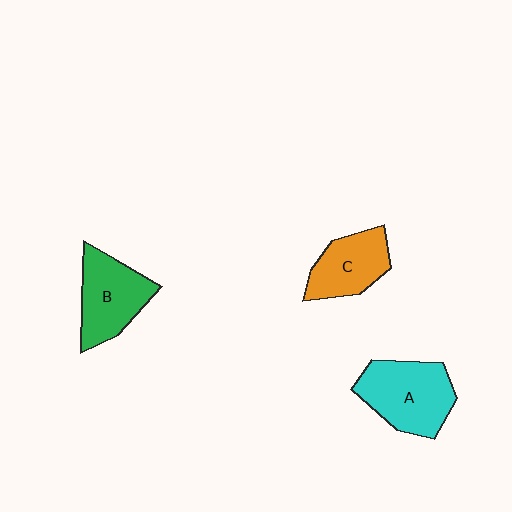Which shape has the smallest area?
Shape C (orange).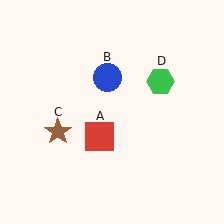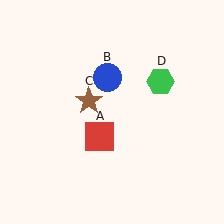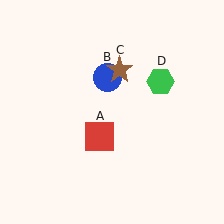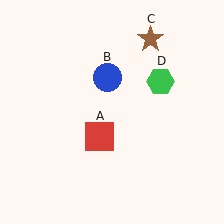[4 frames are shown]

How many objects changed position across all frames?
1 object changed position: brown star (object C).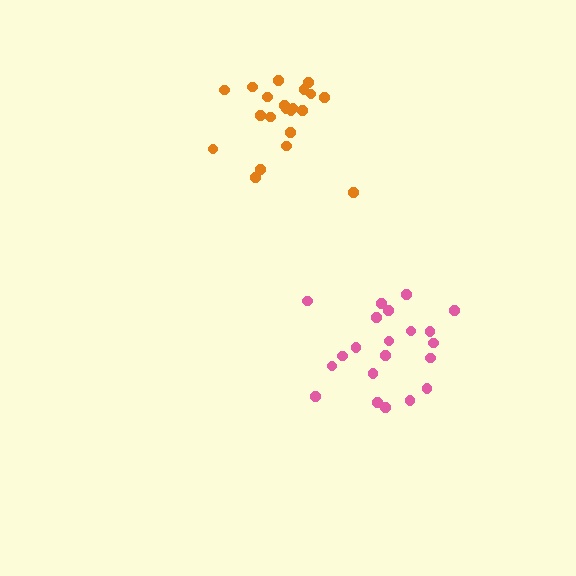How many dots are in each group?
Group 1: 21 dots, Group 2: 21 dots (42 total).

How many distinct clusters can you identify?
There are 2 distinct clusters.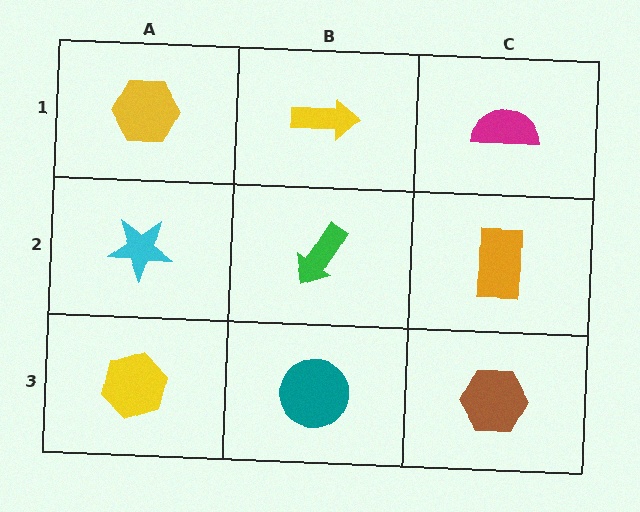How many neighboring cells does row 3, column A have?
2.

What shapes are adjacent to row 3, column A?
A cyan star (row 2, column A), a teal circle (row 3, column B).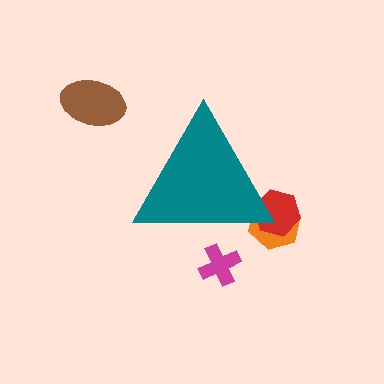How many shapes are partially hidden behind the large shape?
3 shapes are partially hidden.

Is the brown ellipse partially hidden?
No, the brown ellipse is fully visible.